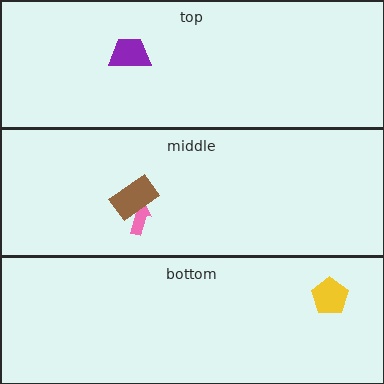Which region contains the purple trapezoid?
The top region.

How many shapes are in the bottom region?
1.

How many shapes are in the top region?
1.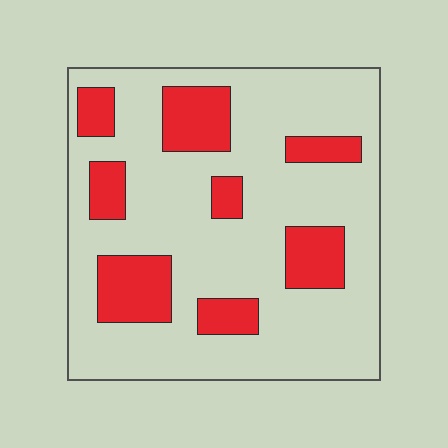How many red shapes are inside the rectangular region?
8.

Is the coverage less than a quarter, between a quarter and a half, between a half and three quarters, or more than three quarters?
Less than a quarter.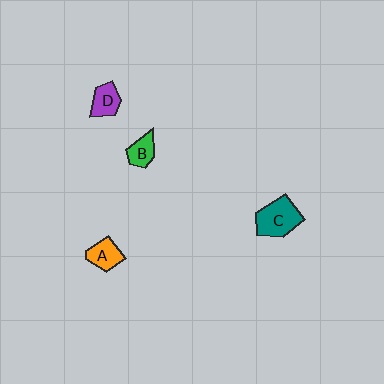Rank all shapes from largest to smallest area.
From largest to smallest: C (teal), A (orange), D (purple), B (green).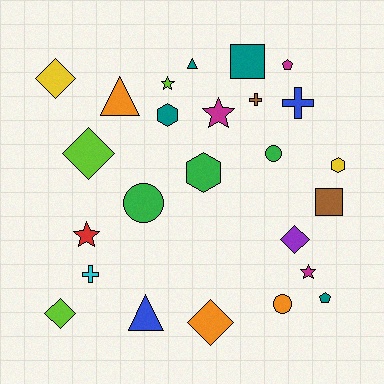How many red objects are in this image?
There is 1 red object.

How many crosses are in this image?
There are 3 crosses.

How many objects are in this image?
There are 25 objects.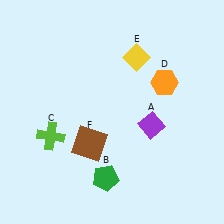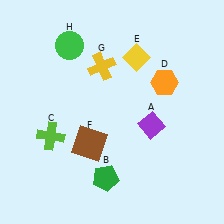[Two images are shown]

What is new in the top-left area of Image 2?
A green circle (H) was added in the top-left area of Image 2.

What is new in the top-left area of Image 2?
A yellow cross (G) was added in the top-left area of Image 2.